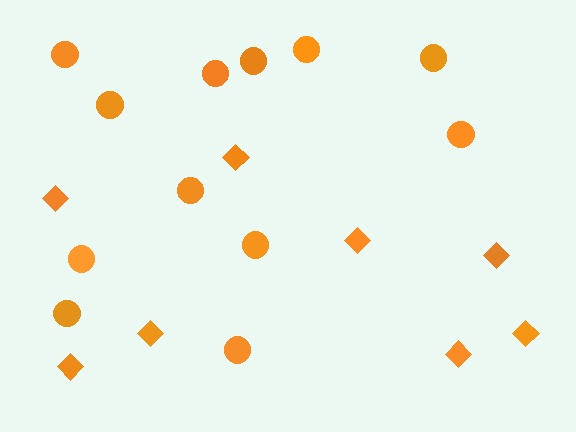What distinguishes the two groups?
There are 2 groups: one group of circles (12) and one group of diamonds (8).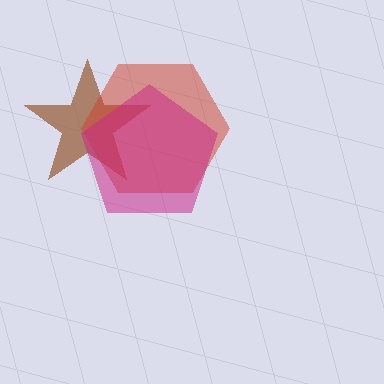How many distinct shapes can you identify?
There are 3 distinct shapes: a brown star, a red hexagon, a magenta pentagon.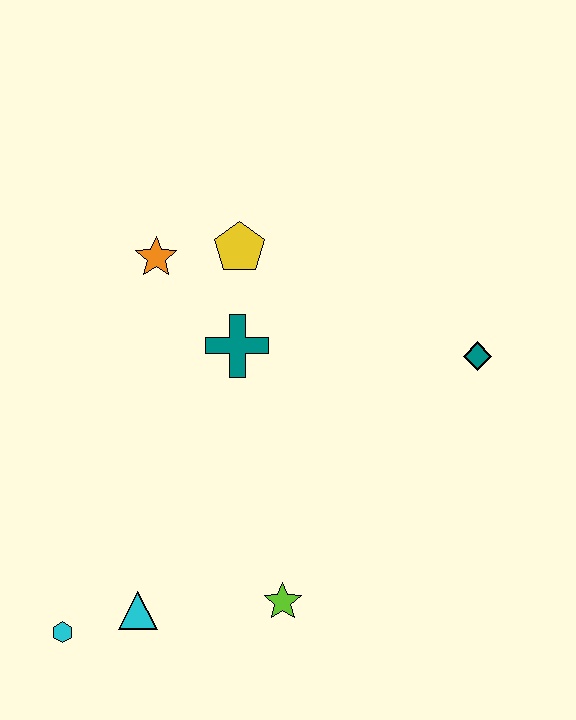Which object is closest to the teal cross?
The yellow pentagon is closest to the teal cross.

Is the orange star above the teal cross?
Yes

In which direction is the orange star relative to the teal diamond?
The orange star is to the left of the teal diamond.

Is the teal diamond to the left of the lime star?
No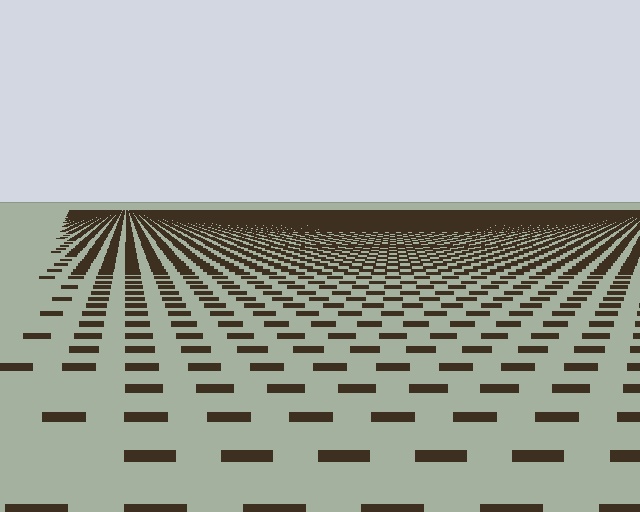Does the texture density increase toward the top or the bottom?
Density increases toward the top.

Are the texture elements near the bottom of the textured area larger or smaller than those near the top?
Larger. Near the bottom, elements are closer to the viewer and appear at a bigger on-screen size.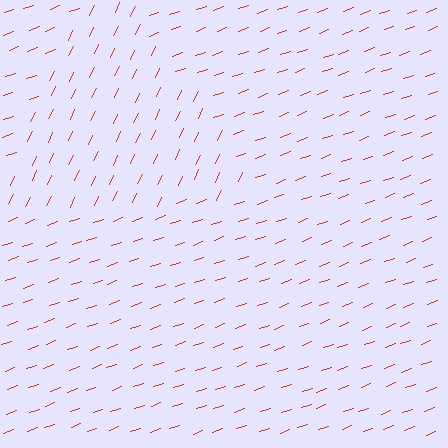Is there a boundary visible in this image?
Yes, there is a texture boundary formed by a change in line orientation.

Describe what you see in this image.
The image is filled with small red line segments. A triangle region in the image has lines oriented differently from the surrounding lines, creating a visible texture boundary.